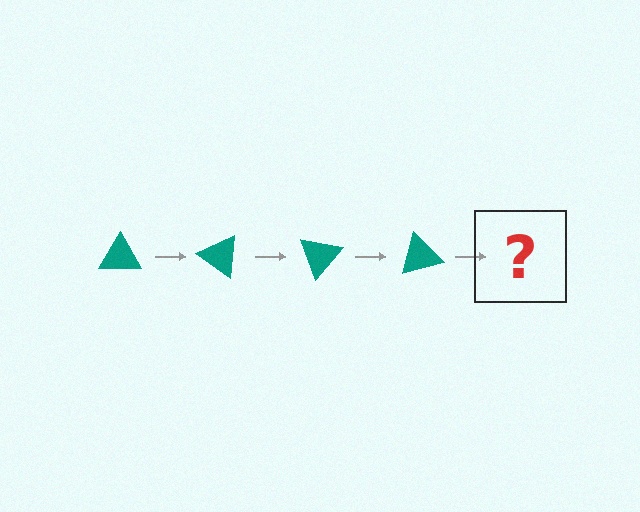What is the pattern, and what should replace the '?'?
The pattern is that the triangle rotates 35 degrees each step. The '?' should be a teal triangle rotated 140 degrees.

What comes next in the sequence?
The next element should be a teal triangle rotated 140 degrees.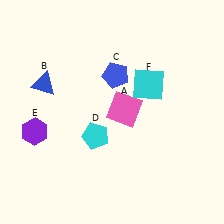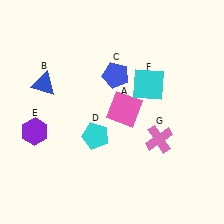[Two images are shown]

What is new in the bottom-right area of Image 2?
A pink cross (G) was added in the bottom-right area of Image 2.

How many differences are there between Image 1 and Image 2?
There is 1 difference between the two images.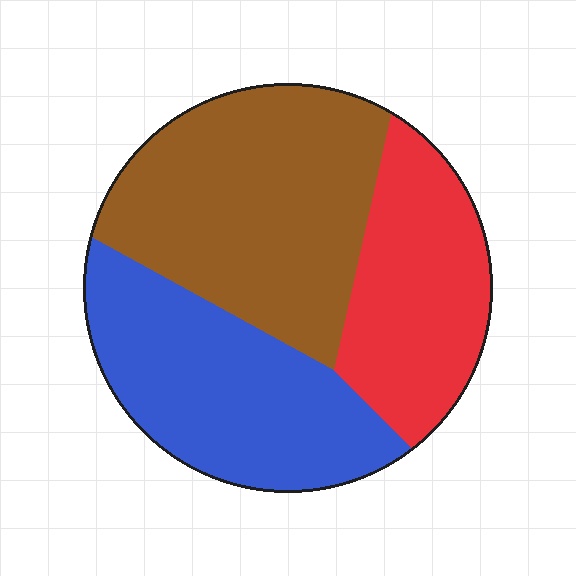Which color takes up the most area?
Brown, at roughly 40%.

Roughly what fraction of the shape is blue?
Blue takes up between a sixth and a third of the shape.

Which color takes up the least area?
Red, at roughly 25%.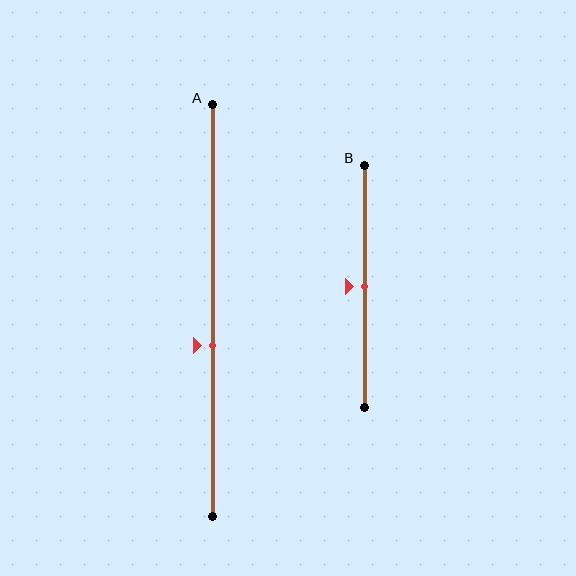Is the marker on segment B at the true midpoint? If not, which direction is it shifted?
Yes, the marker on segment B is at the true midpoint.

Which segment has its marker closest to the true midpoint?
Segment B has its marker closest to the true midpoint.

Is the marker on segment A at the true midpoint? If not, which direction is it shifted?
No, the marker on segment A is shifted downward by about 8% of the segment length.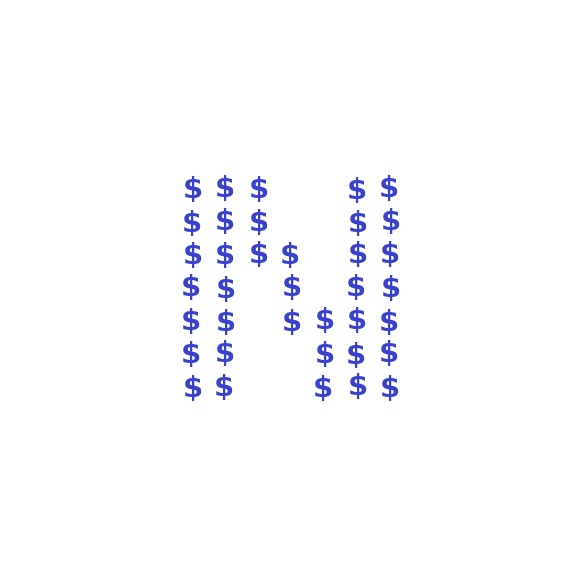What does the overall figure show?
The overall figure shows the letter N.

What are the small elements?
The small elements are dollar signs.